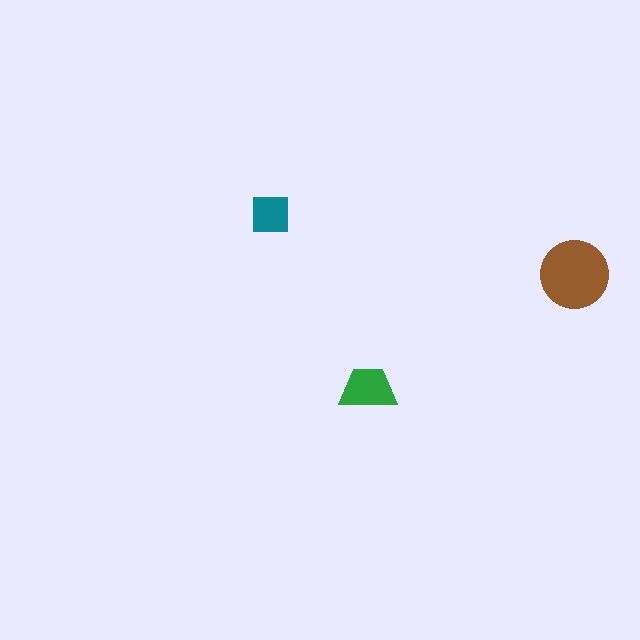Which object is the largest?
The brown circle.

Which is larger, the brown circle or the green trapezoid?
The brown circle.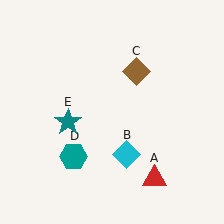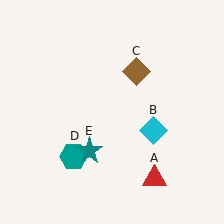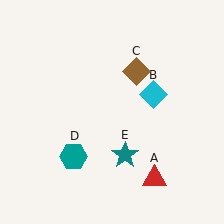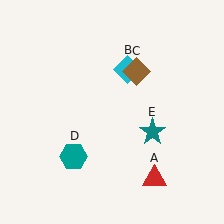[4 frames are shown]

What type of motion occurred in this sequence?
The cyan diamond (object B), teal star (object E) rotated counterclockwise around the center of the scene.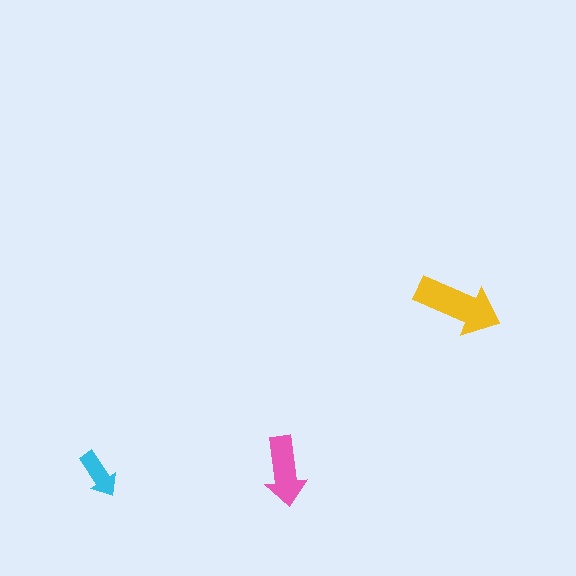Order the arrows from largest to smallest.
the yellow one, the pink one, the cyan one.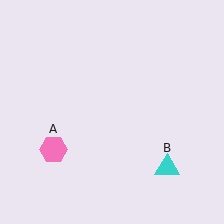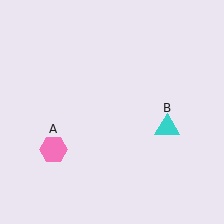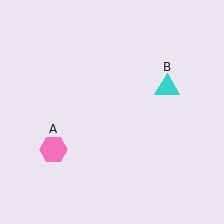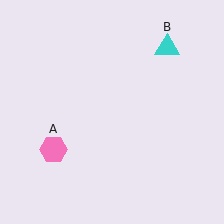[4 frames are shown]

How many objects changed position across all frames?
1 object changed position: cyan triangle (object B).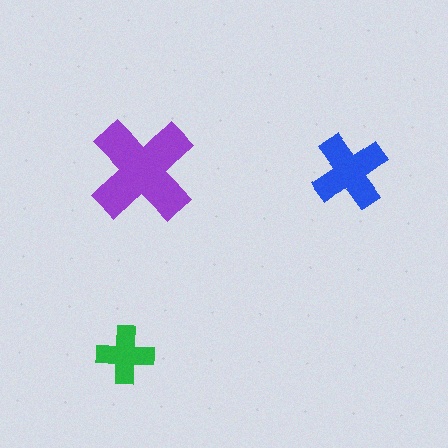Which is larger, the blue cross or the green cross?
The blue one.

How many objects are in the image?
There are 3 objects in the image.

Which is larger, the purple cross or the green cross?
The purple one.